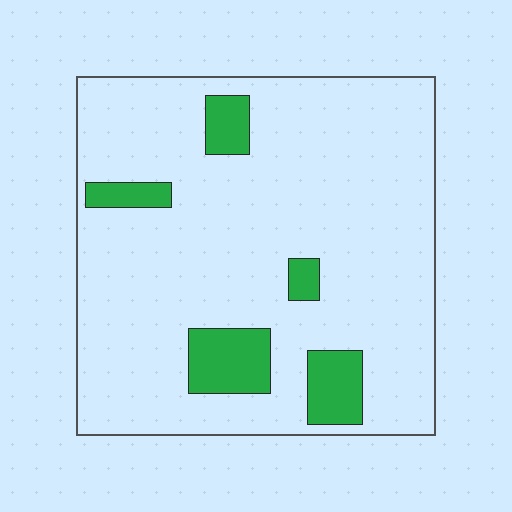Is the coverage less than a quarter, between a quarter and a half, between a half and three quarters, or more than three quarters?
Less than a quarter.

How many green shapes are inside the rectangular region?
5.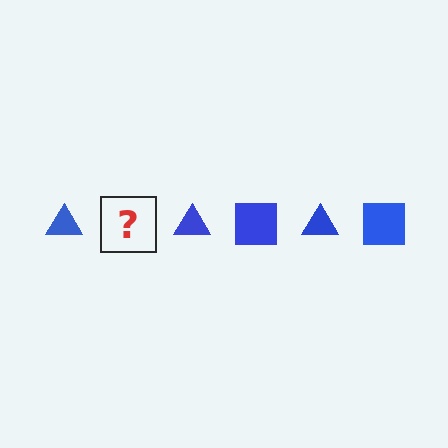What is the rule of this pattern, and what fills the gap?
The rule is that the pattern cycles through triangle, square shapes in blue. The gap should be filled with a blue square.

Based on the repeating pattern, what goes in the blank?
The blank should be a blue square.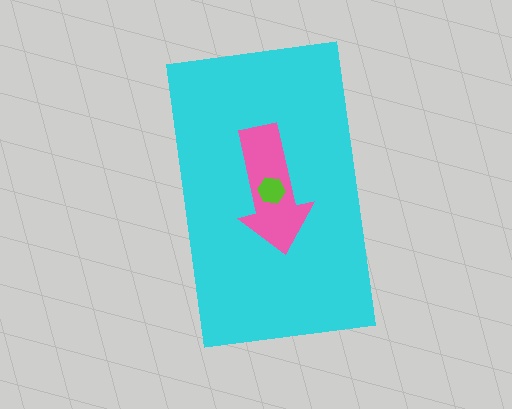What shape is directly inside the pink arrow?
The lime hexagon.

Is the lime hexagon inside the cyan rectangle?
Yes.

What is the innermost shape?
The lime hexagon.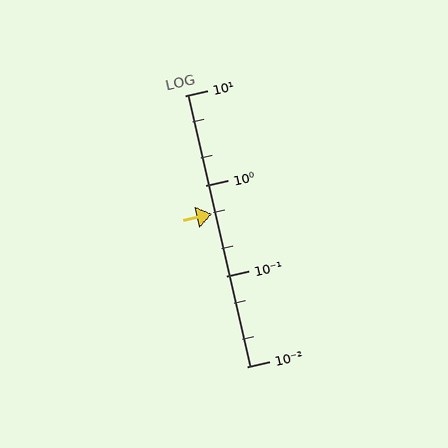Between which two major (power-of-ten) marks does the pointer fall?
The pointer is between 0.1 and 1.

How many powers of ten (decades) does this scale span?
The scale spans 3 decades, from 0.01 to 10.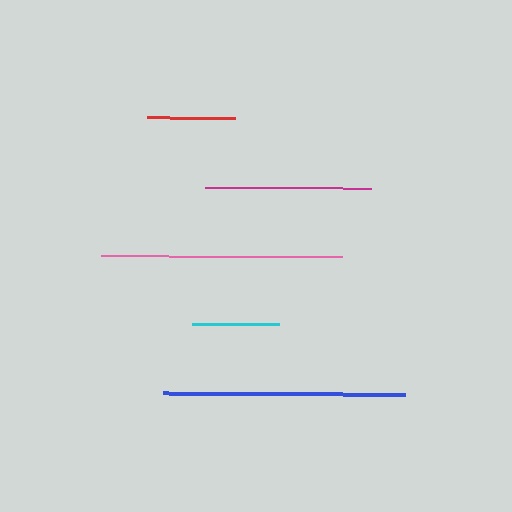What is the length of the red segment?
The red segment is approximately 89 pixels long.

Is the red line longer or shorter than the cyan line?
The red line is longer than the cyan line.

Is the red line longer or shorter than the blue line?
The blue line is longer than the red line.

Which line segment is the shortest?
The cyan line is the shortest at approximately 87 pixels.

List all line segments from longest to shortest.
From longest to shortest: blue, pink, magenta, red, cyan.